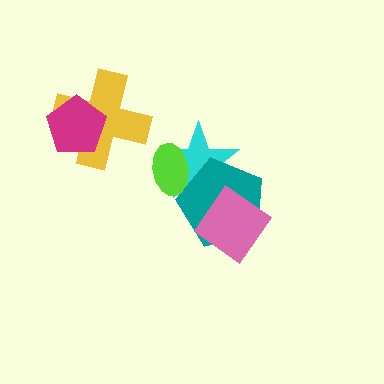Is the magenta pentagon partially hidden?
No, no other shape covers it.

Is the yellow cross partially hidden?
Yes, it is partially covered by another shape.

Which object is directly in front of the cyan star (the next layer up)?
The teal pentagon is directly in front of the cyan star.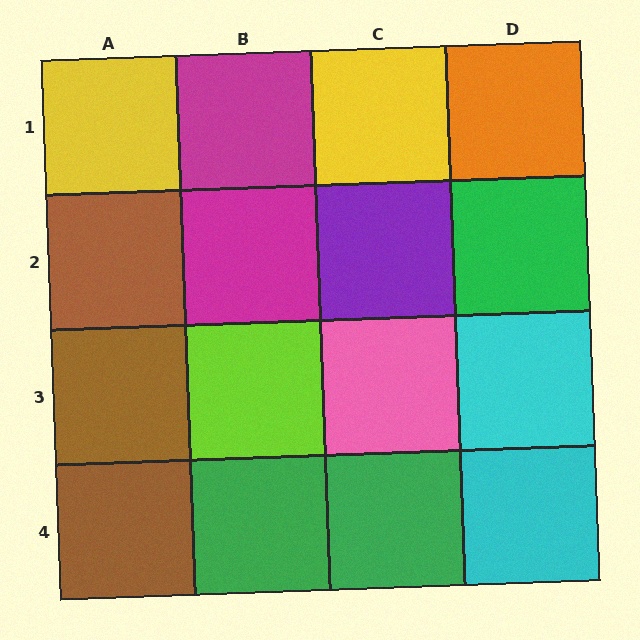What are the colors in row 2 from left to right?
Brown, magenta, purple, green.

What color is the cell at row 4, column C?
Green.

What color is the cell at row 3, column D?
Cyan.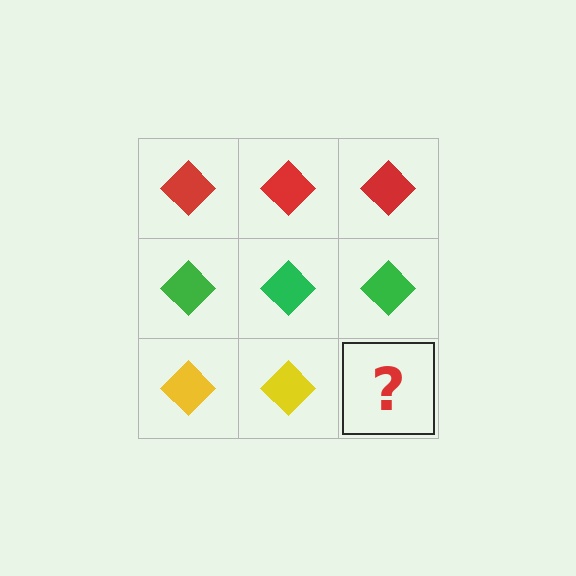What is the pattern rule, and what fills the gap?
The rule is that each row has a consistent color. The gap should be filled with a yellow diamond.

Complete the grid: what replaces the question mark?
The question mark should be replaced with a yellow diamond.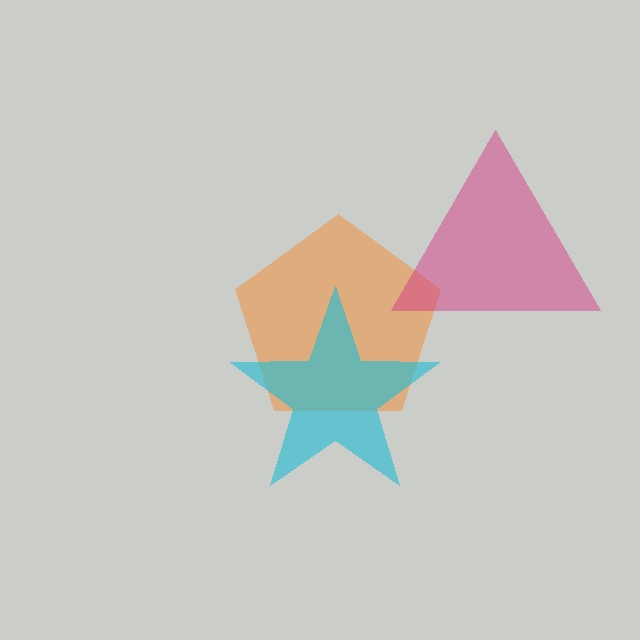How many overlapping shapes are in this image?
There are 3 overlapping shapes in the image.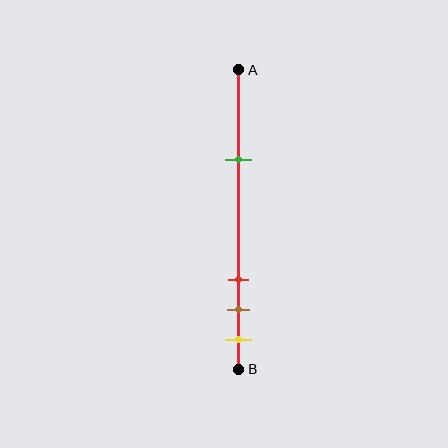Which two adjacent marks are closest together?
The brown and yellow marks are the closest adjacent pair.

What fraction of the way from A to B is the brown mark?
The brown mark is approximately 80% (0.8) of the way from A to B.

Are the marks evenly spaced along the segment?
No, the marks are not evenly spaced.